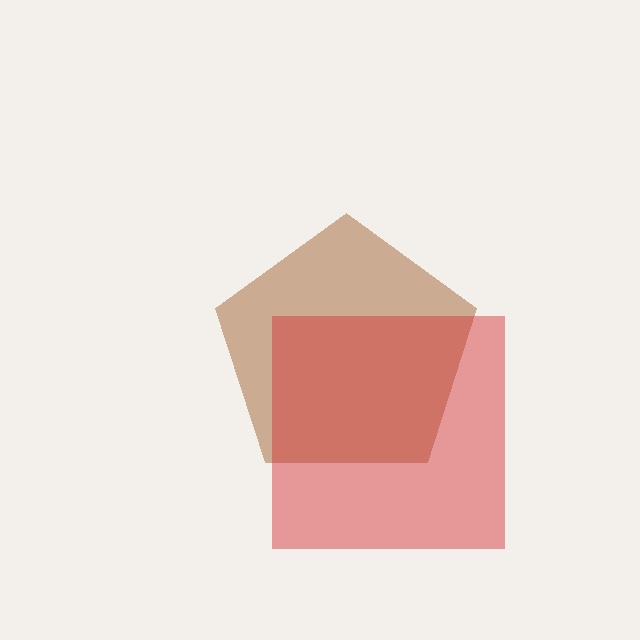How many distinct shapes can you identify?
There are 2 distinct shapes: a brown pentagon, a red square.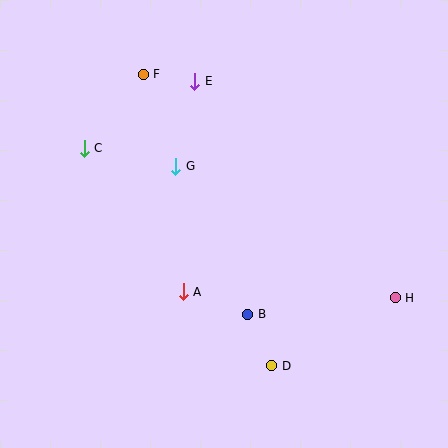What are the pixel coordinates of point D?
Point D is at (272, 366).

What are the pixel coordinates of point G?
Point G is at (176, 166).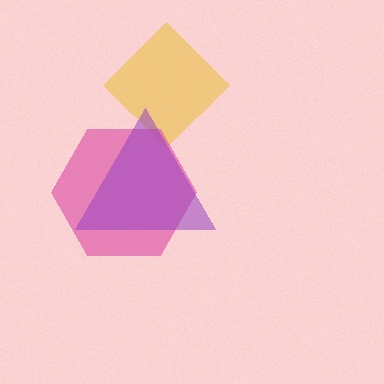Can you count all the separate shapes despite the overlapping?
Yes, there are 3 separate shapes.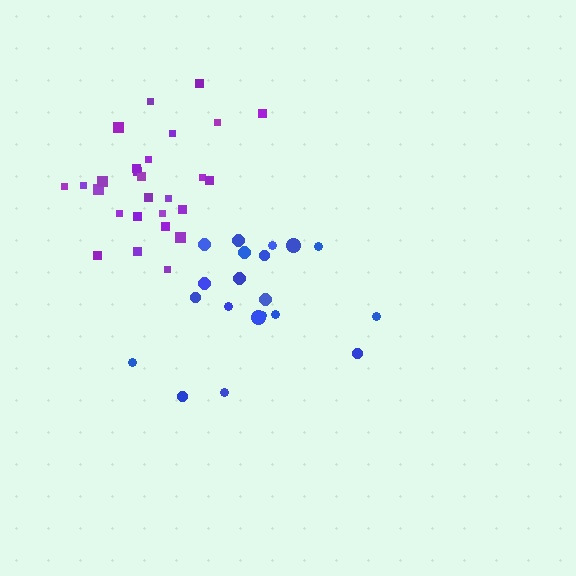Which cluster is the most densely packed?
Purple.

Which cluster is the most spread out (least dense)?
Blue.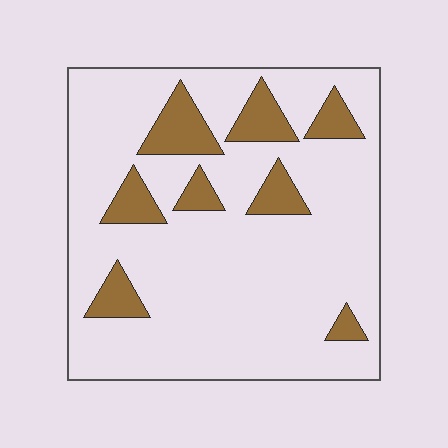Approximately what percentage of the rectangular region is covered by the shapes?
Approximately 15%.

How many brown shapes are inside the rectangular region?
8.